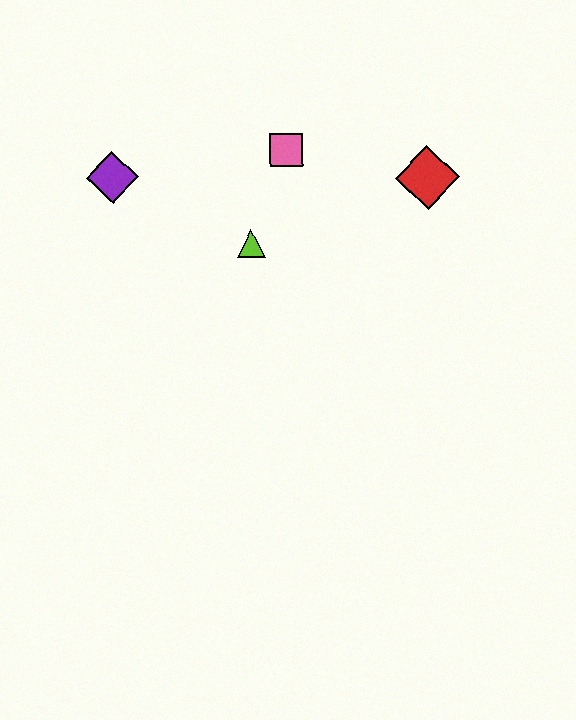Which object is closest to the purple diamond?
The lime triangle is closest to the purple diamond.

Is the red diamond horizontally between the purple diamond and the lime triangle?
No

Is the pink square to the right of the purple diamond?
Yes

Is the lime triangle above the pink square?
No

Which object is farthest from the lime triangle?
The red diamond is farthest from the lime triangle.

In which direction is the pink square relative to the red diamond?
The pink square is to the left of the red diamond.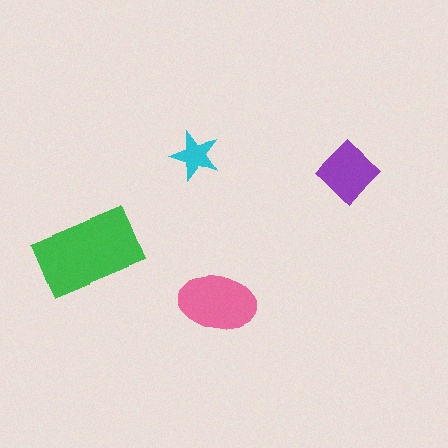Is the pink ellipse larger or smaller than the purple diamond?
Larger.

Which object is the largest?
The green rectangle.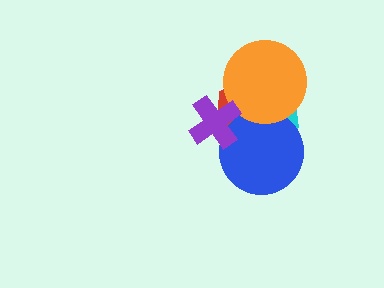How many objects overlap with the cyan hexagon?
4 objects overlap with the cyan hexagon.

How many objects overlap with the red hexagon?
4 objects overlap with the red hexagon.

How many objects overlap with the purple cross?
3 objects overlap with the purple cross.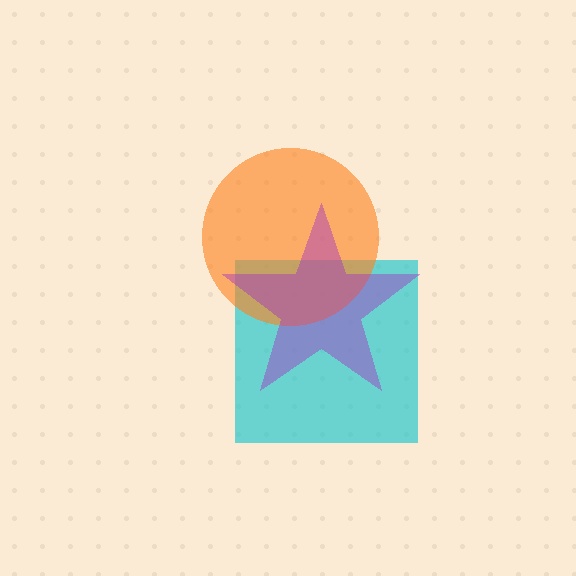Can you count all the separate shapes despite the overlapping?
Yes, there are 3 separate shapes.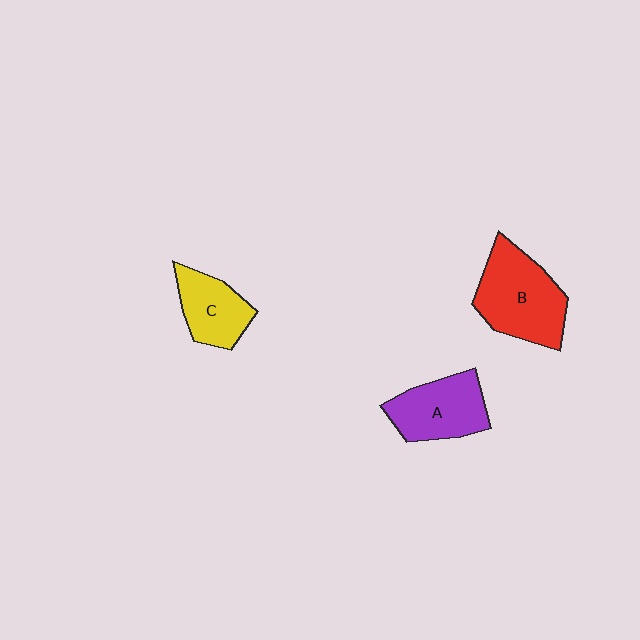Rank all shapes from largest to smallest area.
From largest to smallest: B (red), A (purple), C (yellow).